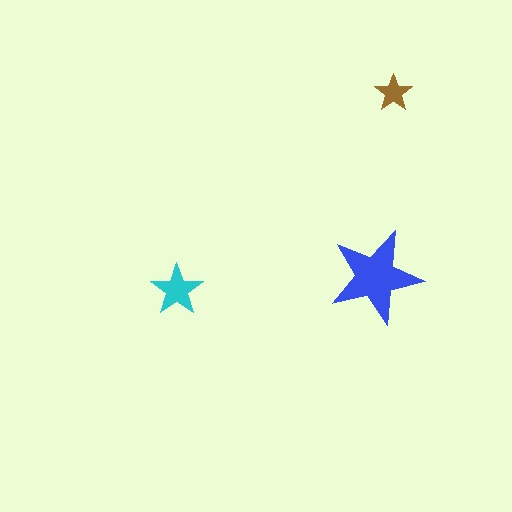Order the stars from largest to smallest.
the blue one, the cyan one, the brown one.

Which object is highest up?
The brown star is topmost.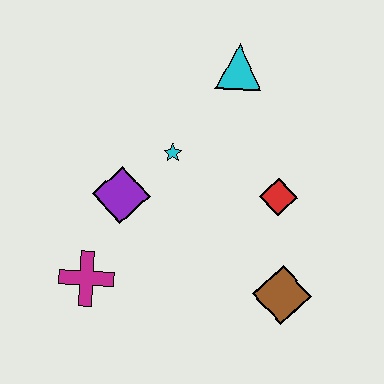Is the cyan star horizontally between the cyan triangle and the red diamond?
No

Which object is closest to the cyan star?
The purple diamond is closest to the cyan star.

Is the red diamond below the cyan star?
Yes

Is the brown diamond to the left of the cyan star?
No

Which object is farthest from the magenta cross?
The cyan triangle is farthest from the magenta cross.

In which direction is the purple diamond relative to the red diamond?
The purple diamond is to the left of the red diamond.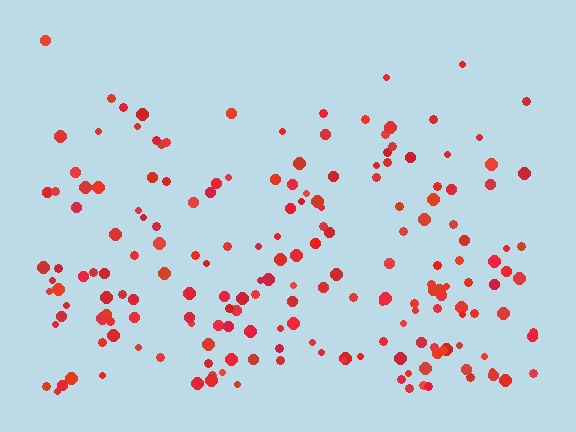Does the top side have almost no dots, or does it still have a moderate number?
Still a moderate number, just noticeably fewer than the bottom.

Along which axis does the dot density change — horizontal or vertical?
Vertical.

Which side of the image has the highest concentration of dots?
The bottom.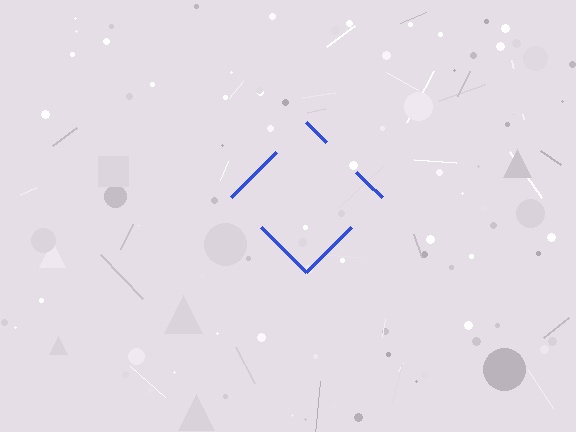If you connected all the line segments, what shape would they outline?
They would outline a diamond.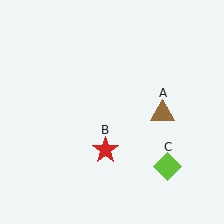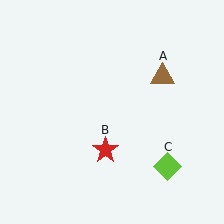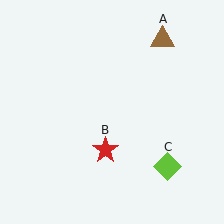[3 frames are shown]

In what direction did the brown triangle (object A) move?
The brown triangle (object A) moved up.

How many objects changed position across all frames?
1 object changed position: brown triangle (object A).